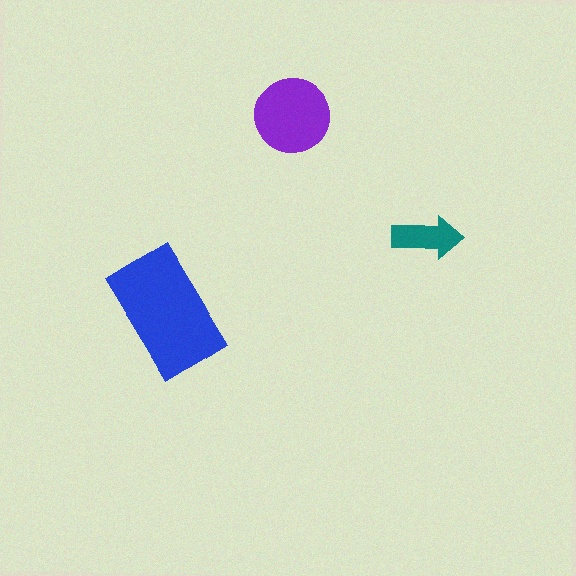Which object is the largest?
The blue rectangle.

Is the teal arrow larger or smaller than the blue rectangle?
Smaller.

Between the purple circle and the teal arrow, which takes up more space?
The purple circle.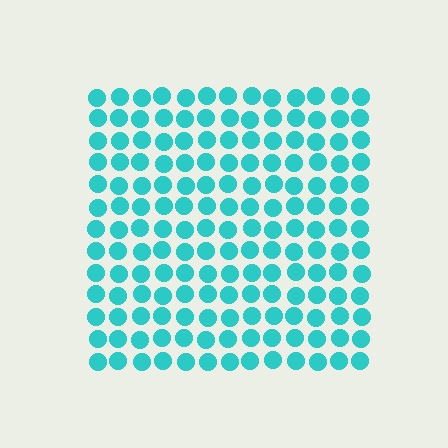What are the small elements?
The small elements are circles.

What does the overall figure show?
The overall figure shows a square.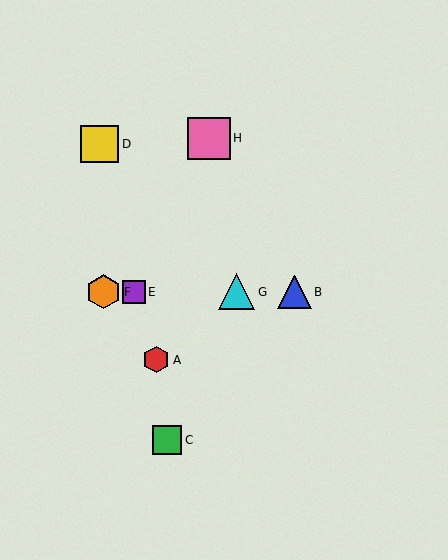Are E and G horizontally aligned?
Yes, both are at y≈292.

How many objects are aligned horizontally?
4 objects (B, E, F, G) are aligned horizontally.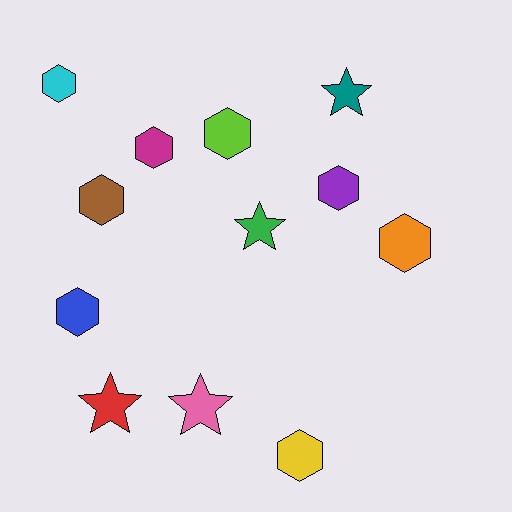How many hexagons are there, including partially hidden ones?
There are 8 hexagons.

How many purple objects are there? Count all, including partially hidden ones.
There is 1 purple object.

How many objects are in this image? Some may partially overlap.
There are 12 objects.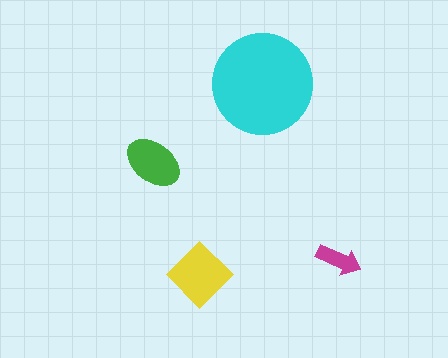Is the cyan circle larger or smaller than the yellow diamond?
Larger.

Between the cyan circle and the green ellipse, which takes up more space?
The cyan circle.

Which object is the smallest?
The magenta arrow.